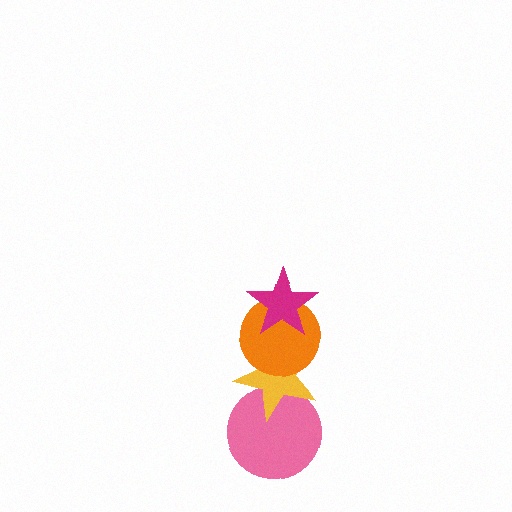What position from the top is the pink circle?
The pink circle is 4th from the top.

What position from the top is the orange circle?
The orange circle is 2nd from the top.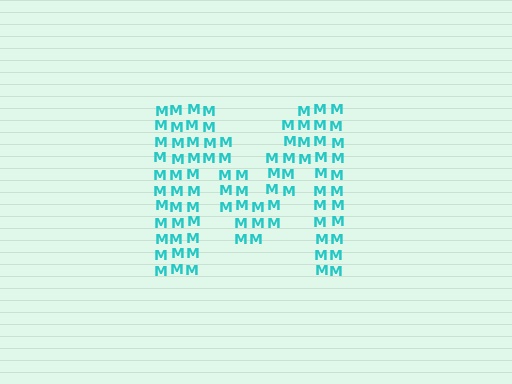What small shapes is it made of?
It is made of small letter M's.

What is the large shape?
The large shape is the letter M.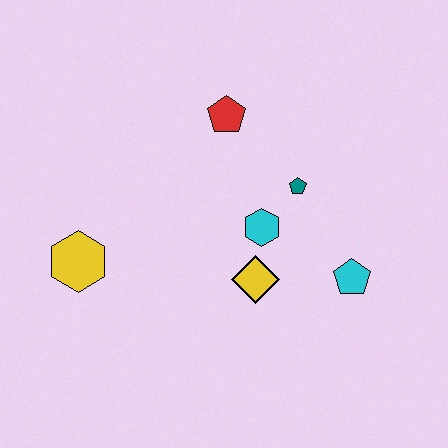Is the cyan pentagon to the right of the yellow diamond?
Yes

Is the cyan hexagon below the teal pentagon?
Yes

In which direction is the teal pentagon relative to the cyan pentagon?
The teal pentagon is above the cyan pentagon.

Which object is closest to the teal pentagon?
The cyan hexagon is closest to the teal pentagon.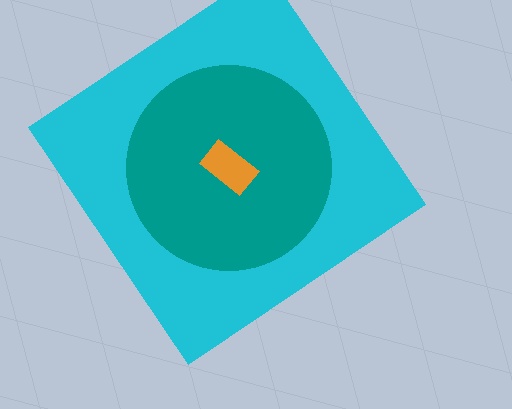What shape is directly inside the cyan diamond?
The teal circle.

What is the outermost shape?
The cyan diamond.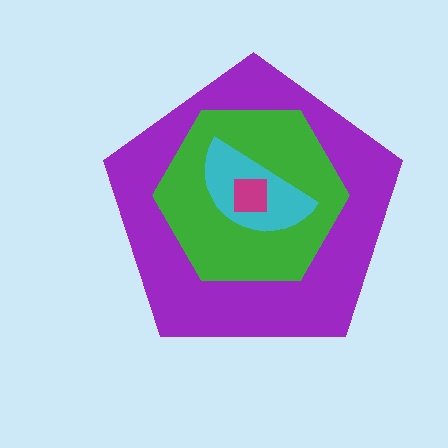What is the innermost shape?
The magenta square.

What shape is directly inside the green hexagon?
The cyan semicircle.